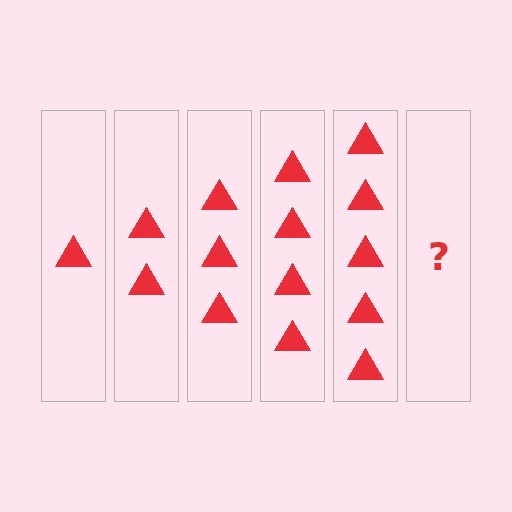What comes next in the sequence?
The next element should be 6 triangles.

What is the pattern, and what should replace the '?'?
The pattern is that each step adds one more triangle. The '?' should be 6 triangles.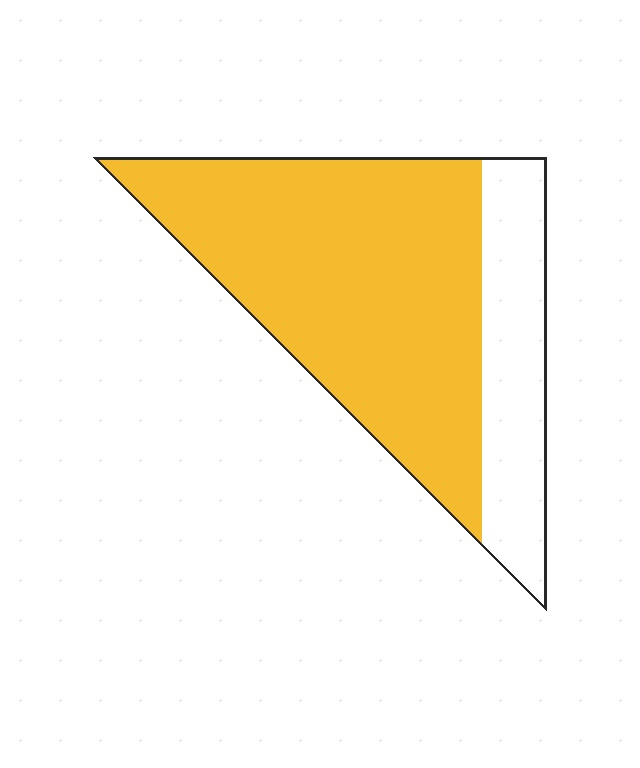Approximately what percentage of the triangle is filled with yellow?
Approximately 75%.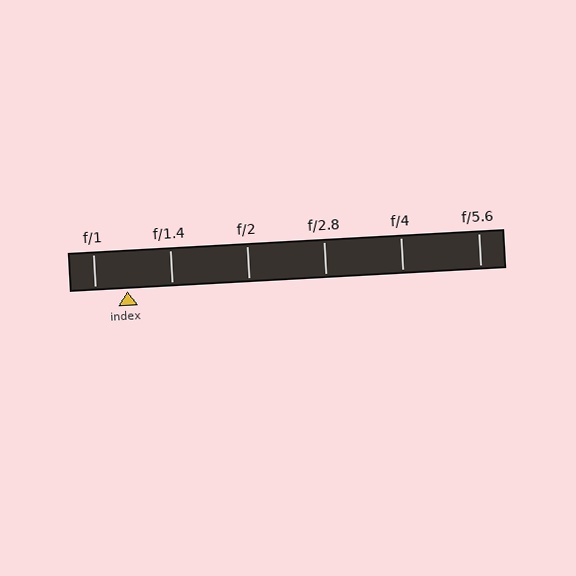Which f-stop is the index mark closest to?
The index mark is closest to f/1.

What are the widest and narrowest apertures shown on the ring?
The widest aperture shown is f/1 and the narrowest is f/5.6.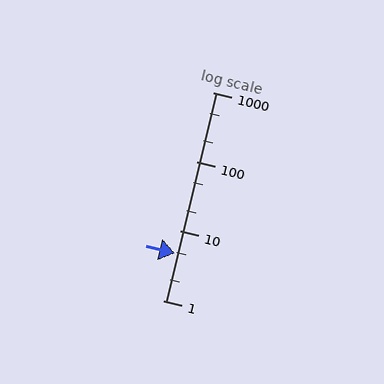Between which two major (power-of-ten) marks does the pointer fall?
The pointer is between 1 and 10.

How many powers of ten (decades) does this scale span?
The scale spans 3 decades, from 1 to 1000.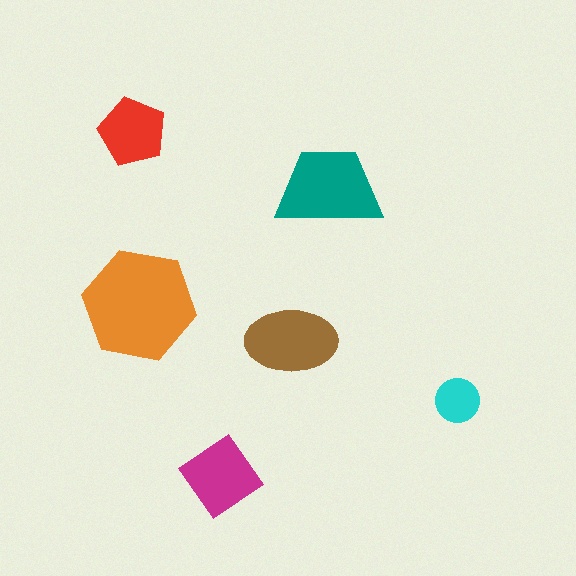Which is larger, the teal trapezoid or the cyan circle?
The teal trapezoid.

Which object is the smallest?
The cyan circle.